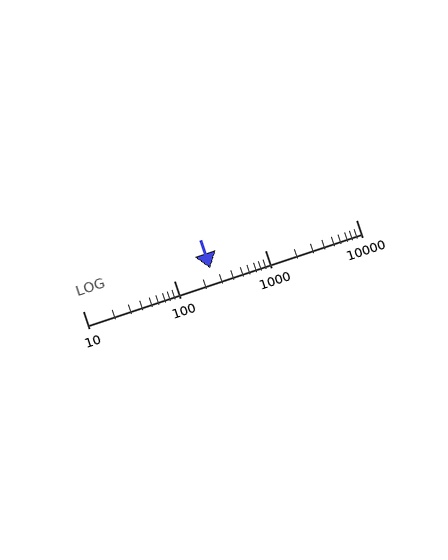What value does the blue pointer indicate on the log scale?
The pointer indicates approximately 250.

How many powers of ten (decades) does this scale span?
The scale spans 3 decades, from 10 to 10000.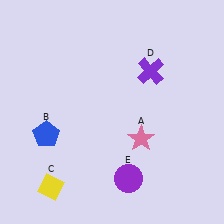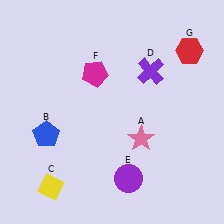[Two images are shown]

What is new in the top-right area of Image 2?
A red hexagon (G) was added in the top-right area of Image 2.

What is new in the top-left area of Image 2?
A magenta pentagon (F) was added in the top-left area of Image 2.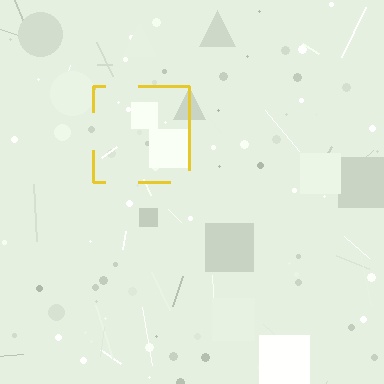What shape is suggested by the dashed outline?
The dashed outline suggests a square.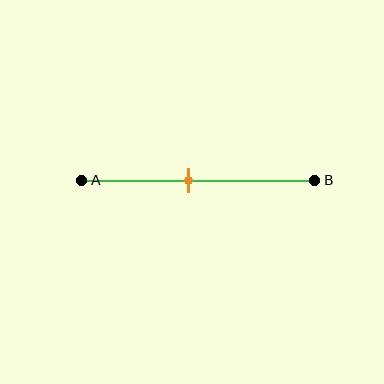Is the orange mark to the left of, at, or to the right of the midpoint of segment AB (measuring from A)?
The orange mark is to the left of the midpoint of segment AB.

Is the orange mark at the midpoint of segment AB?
No, the mark is at about 45% from A, not at the 50% midpoint.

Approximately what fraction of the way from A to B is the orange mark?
The orange mark is approximately 45% of the way from A to B.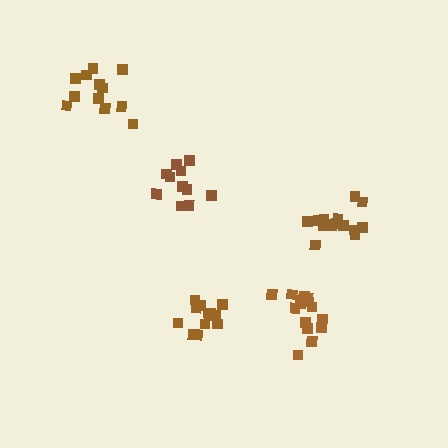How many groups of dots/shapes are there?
There are 5 groups.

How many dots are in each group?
Group 1: 13 dots, Group 2: 15 dots, Group 3: 11 dots, Group 4: 12 dots, Group 5: 16 dots (67 total).